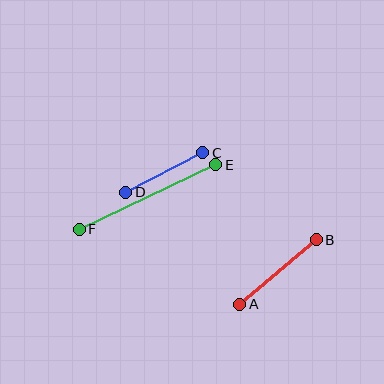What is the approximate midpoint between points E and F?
The midpoint is at approximately (148, 197) pixels.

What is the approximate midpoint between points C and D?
The midpoint is at approximately (164, 173) pixels.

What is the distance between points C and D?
The distance is approximately 87 pixels.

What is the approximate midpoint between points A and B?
The midpoint is at approximately (278, 272) pixels.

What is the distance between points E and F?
The distance is approximately 151 pixels.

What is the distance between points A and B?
The distance is approximately 100 pixels.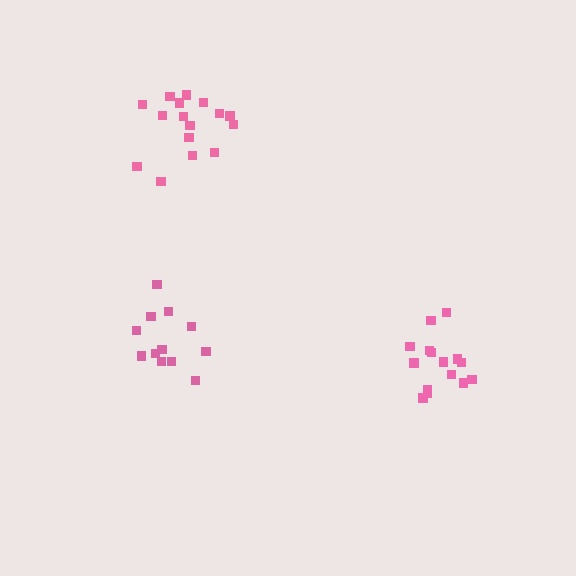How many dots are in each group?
Group 1: 15 dots, Group 2: 16 dots, Group 3: 12 dots (43 total).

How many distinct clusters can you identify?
There are 3 distinct clusters.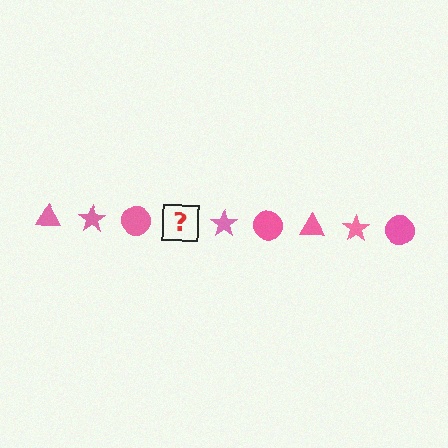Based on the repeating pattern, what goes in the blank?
The blank should be a pink triangle.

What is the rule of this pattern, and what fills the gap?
The rule is that the pattern cycles through triangle, star, circle shapes in pink. The gap should be filled with a pink triangle.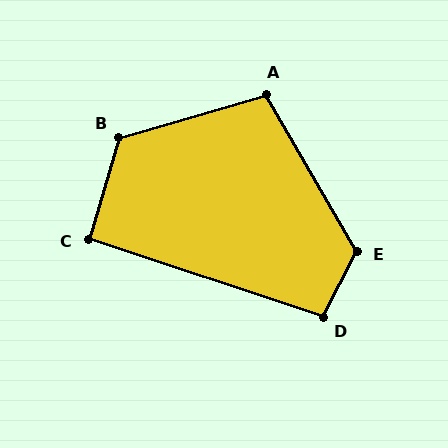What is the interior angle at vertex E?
Approximately 122 degrees (obtuse).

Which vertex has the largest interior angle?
B, at approximately 123 degrees.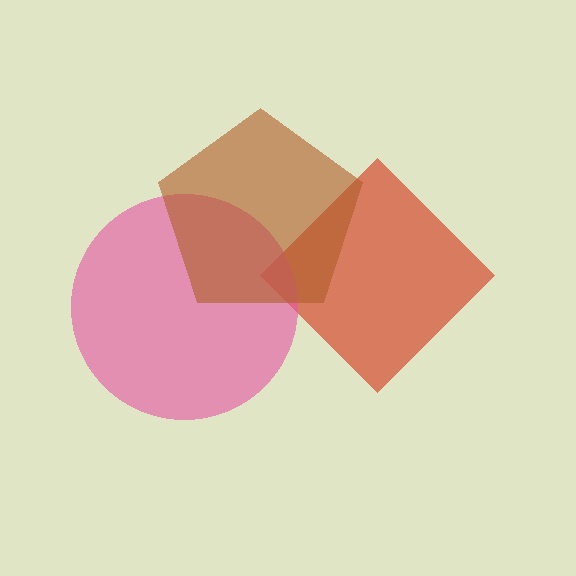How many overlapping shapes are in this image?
There are 3 overlapping shapes in the image.